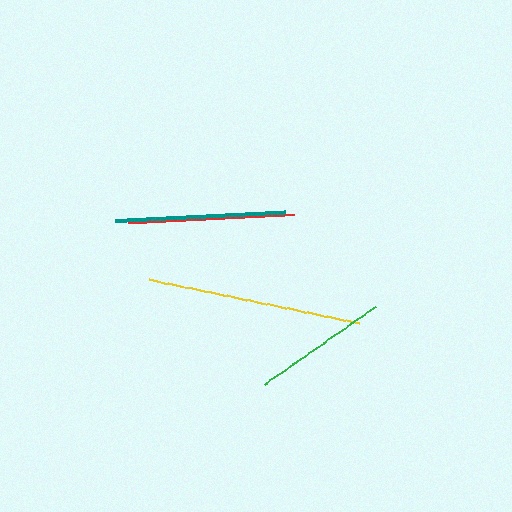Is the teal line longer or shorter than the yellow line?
The yellow line is longer than the teal line.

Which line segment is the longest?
The yellow line is the longest at approximately 214 pixels.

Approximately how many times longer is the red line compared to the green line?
The red line is approximately 1.2 times the length of the green line.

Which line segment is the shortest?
The green line is the shortest at approximately 136 pixels.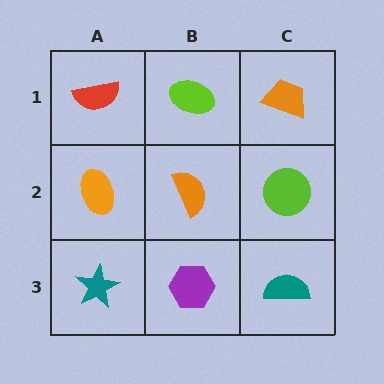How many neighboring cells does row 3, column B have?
3.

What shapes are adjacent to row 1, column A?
An orange ellipse (row 2, column A), a lime ellipse (row 1, column B).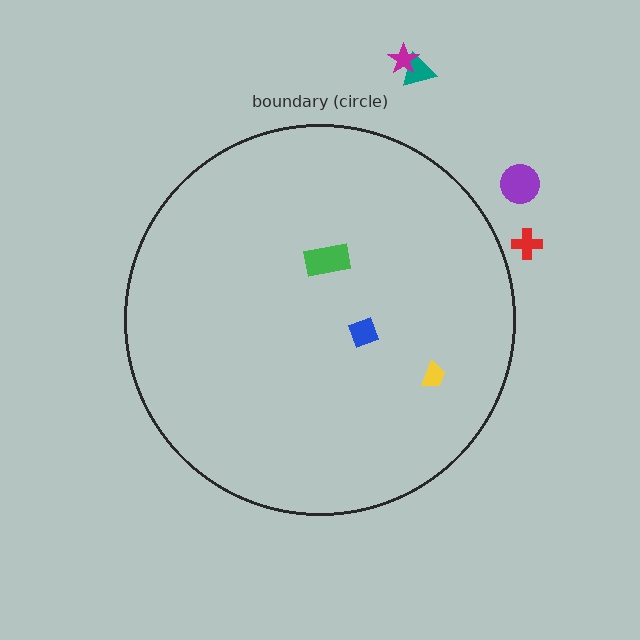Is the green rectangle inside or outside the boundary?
Inside.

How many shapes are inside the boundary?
3 inside, 4 outside.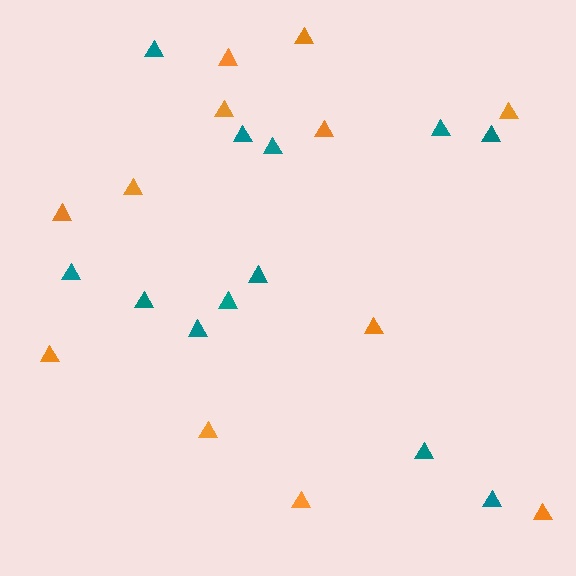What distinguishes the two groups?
There are 2 groups: one group of orange triangles (12) and one group of teal triangles (12).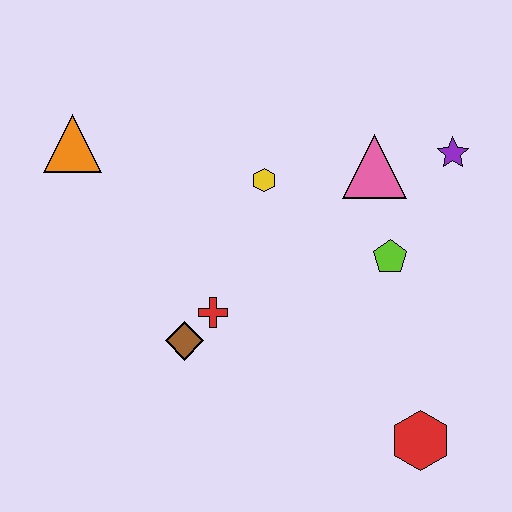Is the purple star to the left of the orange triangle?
No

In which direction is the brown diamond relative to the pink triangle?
The brown diamond is to the left of the pink triangle.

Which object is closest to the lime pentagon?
The pink triangle is closest to the lime pentagon.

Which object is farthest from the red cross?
The purple star is farthest from the red cross.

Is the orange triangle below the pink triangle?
No